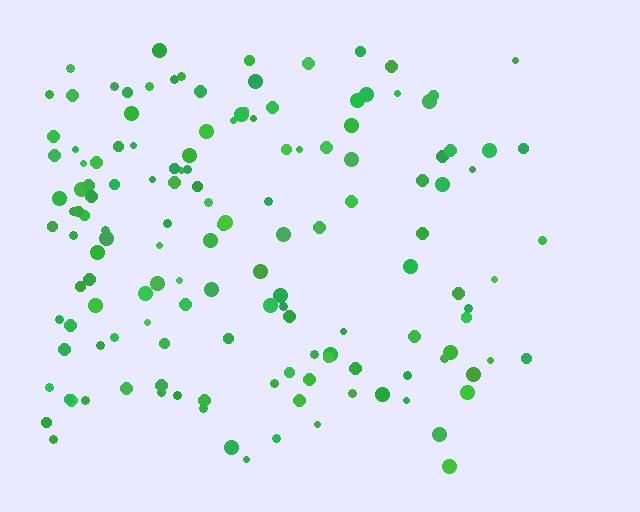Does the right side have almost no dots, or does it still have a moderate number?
Still a moderate number, just noticeably fewer than the left.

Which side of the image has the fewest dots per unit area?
The right.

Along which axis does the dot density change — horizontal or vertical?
Horizontal.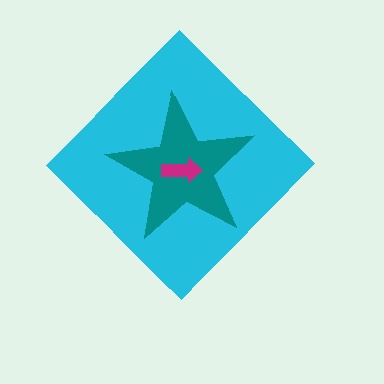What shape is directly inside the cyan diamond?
The teal star.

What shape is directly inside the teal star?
The magenta arrow.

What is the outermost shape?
The cyan diamond.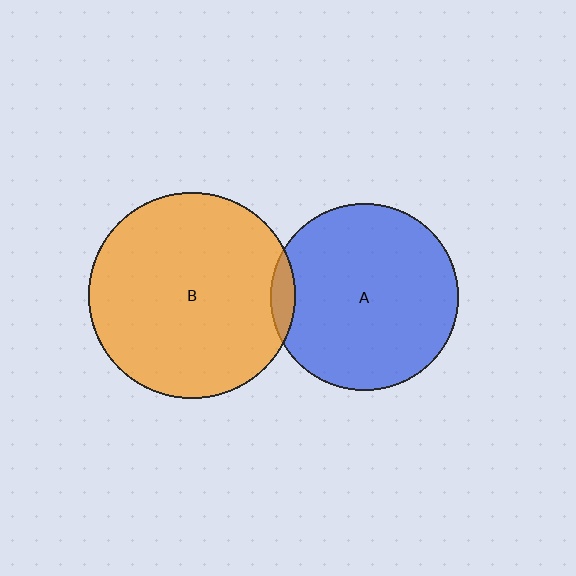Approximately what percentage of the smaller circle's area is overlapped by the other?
Approximately 5%.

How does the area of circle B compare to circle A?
Approximately 1.2 times.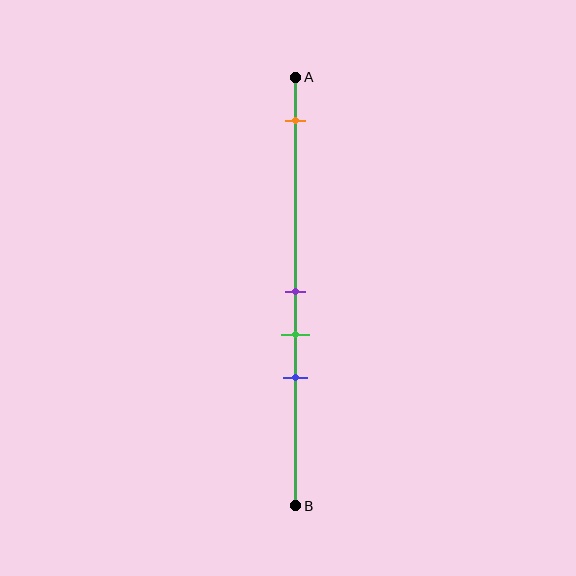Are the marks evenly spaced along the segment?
No, the marks are not evenly spaced.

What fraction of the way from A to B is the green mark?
The green mark is approximately 60% (0.6) of the way from A to B.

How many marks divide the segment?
There are 4 marks dividing the segment.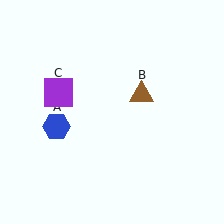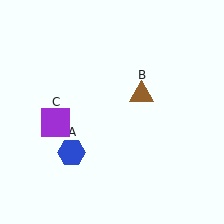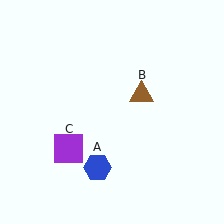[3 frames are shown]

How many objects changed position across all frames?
2 objects changed position: blue hexagon (object A), purple square (object C).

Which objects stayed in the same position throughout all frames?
Brown triangle (object B) remained stationary.